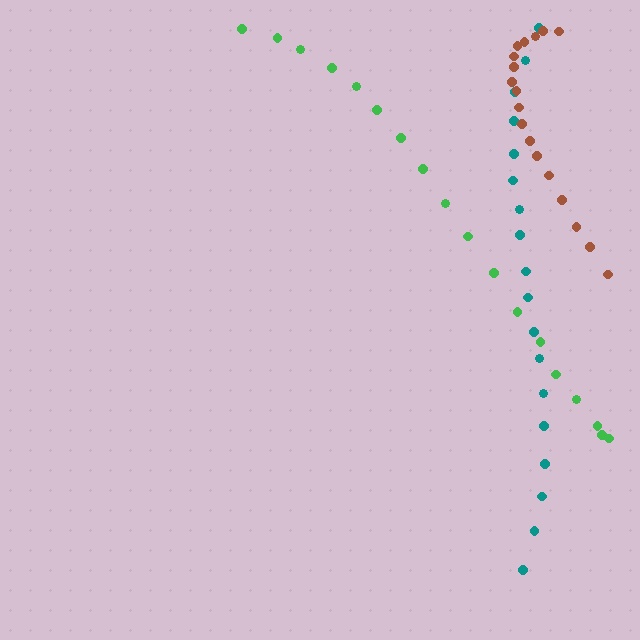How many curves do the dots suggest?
There are 3 distinct paths.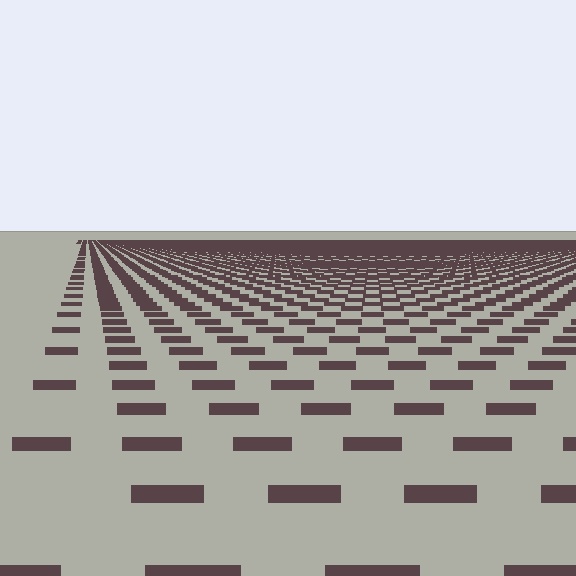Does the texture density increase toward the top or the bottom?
Density increases toward the top.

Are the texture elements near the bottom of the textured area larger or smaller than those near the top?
Larger. Near the bottom, elements are closer to the viewer and appear at a bigger on-screen size.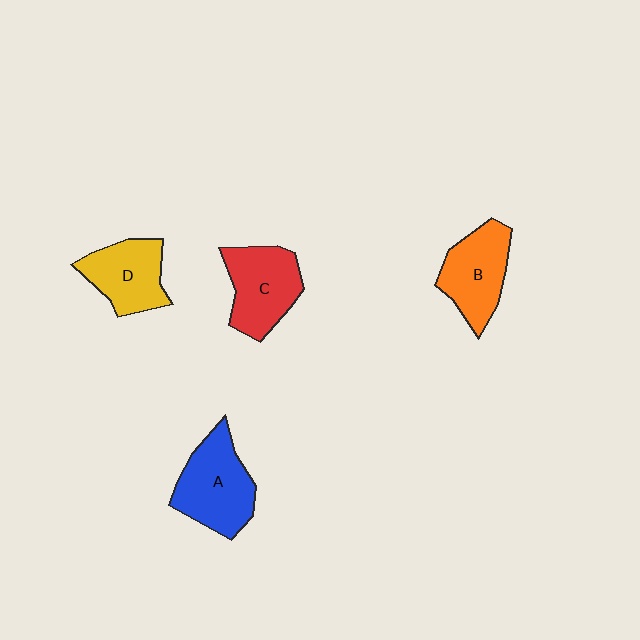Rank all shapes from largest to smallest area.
From largest to smallest: A (blue), C (red), B (orange), D (yellow).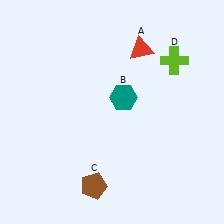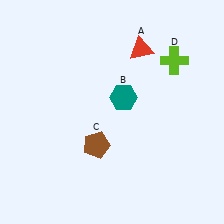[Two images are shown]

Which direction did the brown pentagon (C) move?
The brown pentagon (C) moved up.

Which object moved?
The brown pentagon (C) moved up.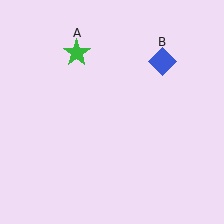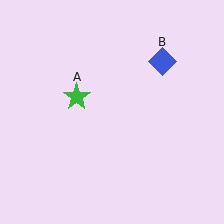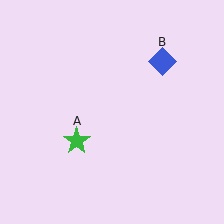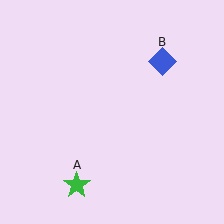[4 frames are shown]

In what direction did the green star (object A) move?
The green star (object A) moved down.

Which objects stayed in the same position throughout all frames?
Blue diamond (object B) remained stationary.